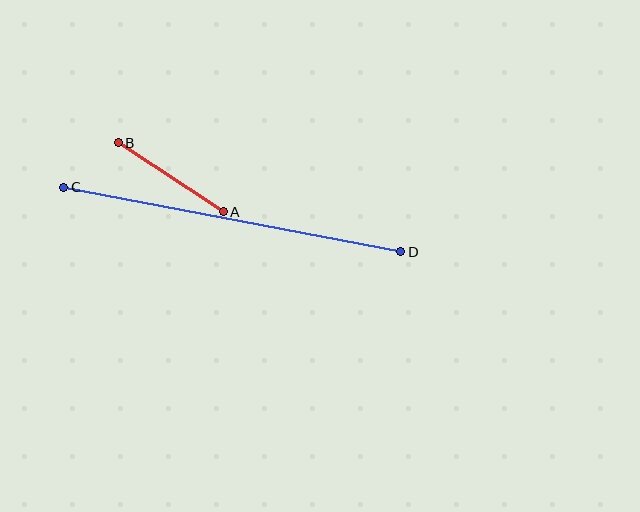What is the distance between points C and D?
The distance is approximately 343 pixels.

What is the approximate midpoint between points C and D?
The midpoint is at approximately (232, 220) pixels.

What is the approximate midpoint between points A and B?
The midpoint is at approximately (171, 177) pixels.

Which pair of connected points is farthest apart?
Points C and D are farthest apart.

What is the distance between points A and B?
The distance is approximately 126 pixels.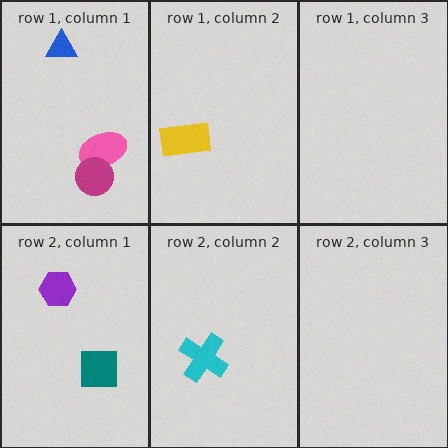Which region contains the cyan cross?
The row 2, column 2 region.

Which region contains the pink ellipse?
The row 1, column 1 region.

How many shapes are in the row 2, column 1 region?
2.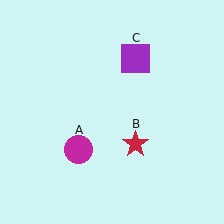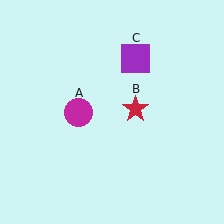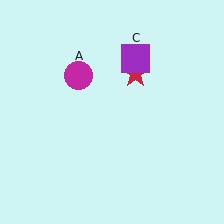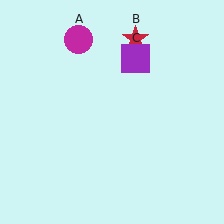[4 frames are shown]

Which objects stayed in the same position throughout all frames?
Purple square (object C) remained stationary.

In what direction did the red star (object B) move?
The red star (object B) moved up.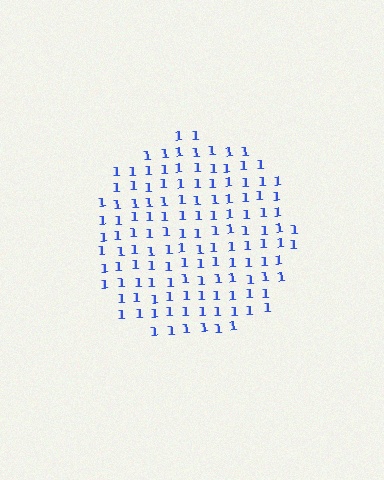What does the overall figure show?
The overall figure shows a circle.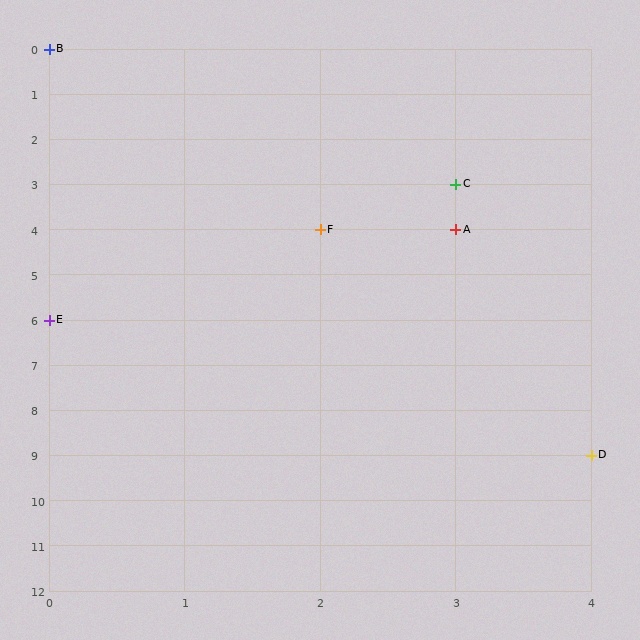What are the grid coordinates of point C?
Point C is at grid coordinates (3, 3).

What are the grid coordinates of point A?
Point A is at grid coordinates (3, 4).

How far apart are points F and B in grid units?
Points F and B are 2 columns and 4 rows apart (about 4.5 grid units diagonally).